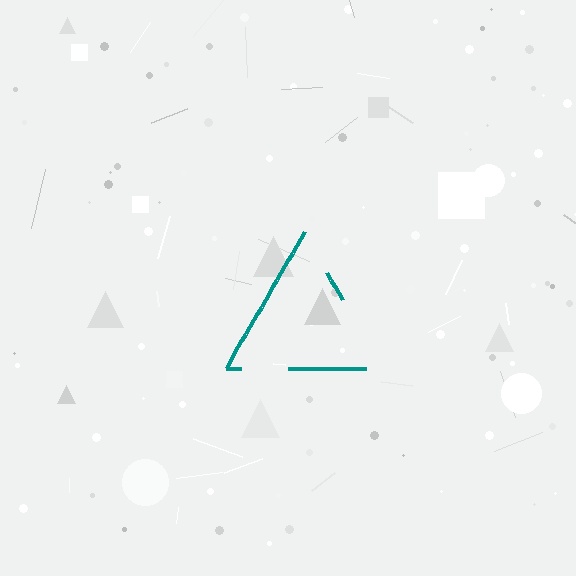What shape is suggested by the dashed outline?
The dashed outline suggests a triangle.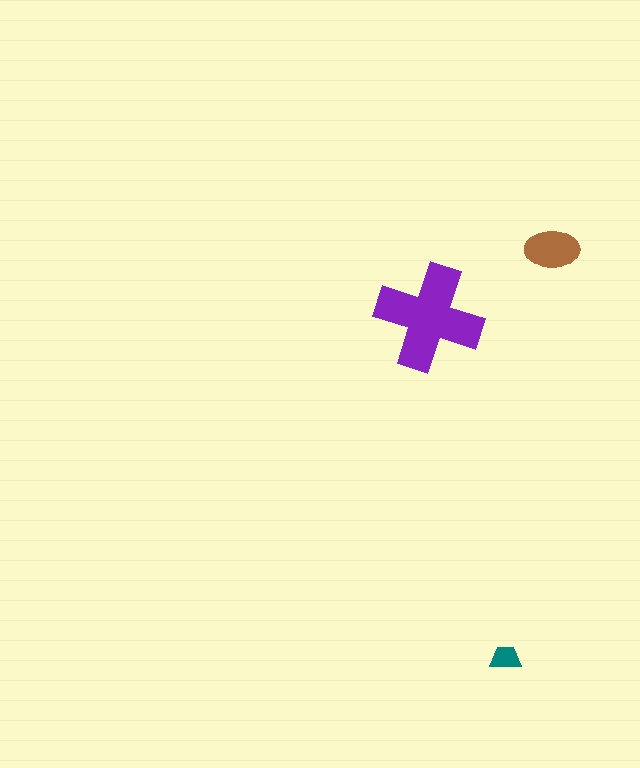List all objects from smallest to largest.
The teal trapezoid, the brown ellipse, the purple cross.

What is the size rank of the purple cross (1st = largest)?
1st.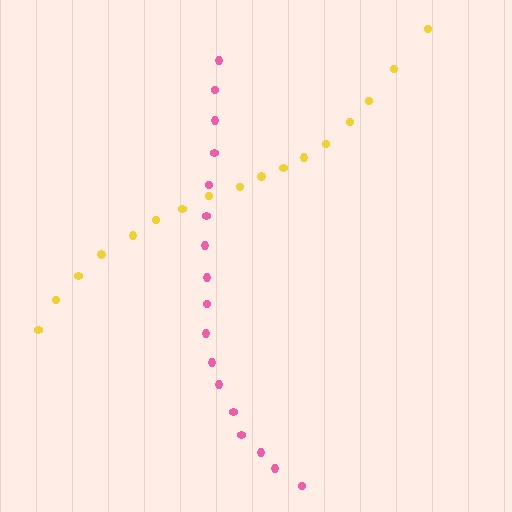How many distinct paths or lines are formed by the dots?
There are 2 distinct paths.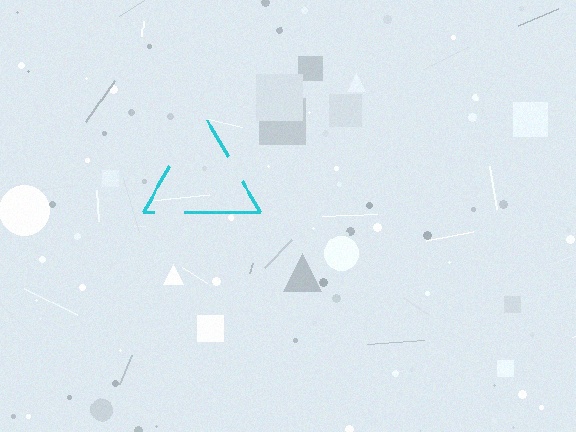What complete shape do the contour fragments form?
The contour fragments form a triangle.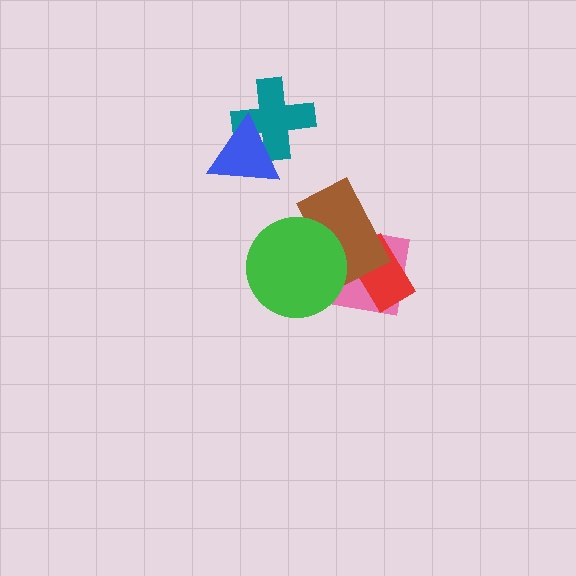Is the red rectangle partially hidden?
Yes, it is partially covered by another shape.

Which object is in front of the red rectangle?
The brown rectangle is in front of the red rectangle.